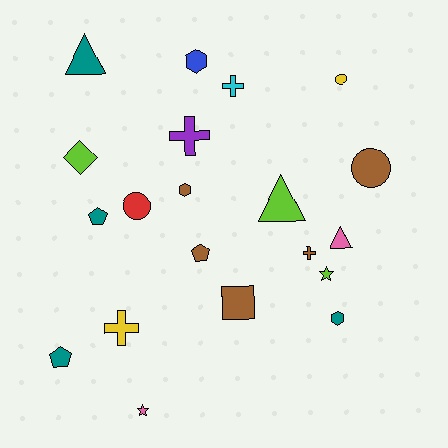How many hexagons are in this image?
There are 3 hexagons.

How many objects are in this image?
There are 20 objects.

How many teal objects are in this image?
There are 4 teal objects.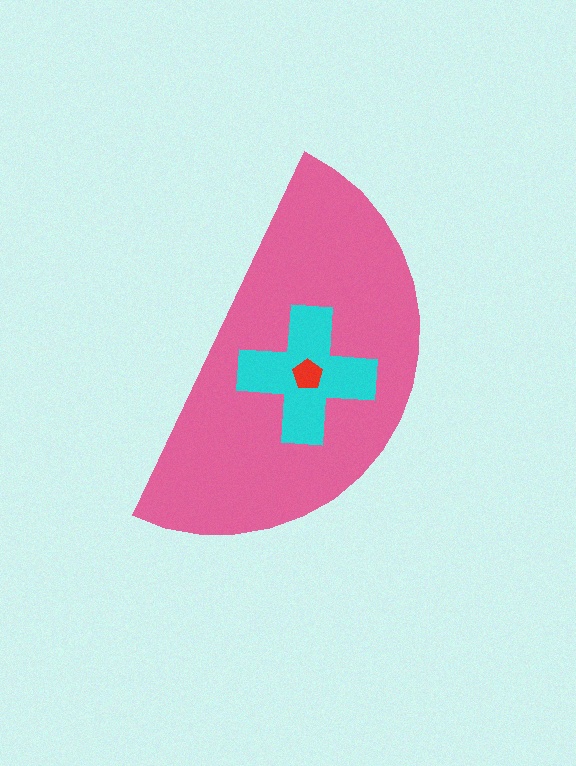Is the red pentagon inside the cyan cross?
Yes.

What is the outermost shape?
The pink semicircle.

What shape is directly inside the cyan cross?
The red pentagon.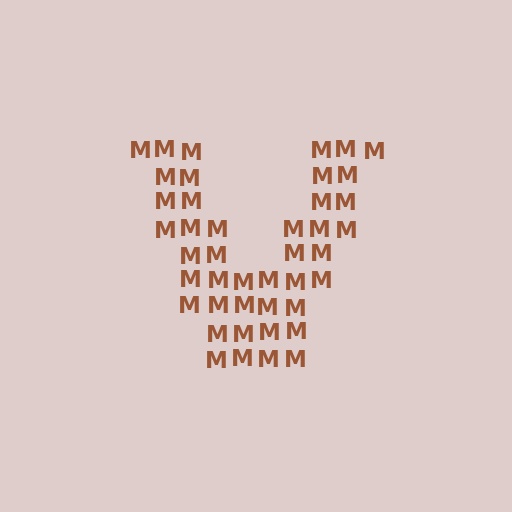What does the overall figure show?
The overall figure shows the letter V.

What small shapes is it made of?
It is made of small letter M's.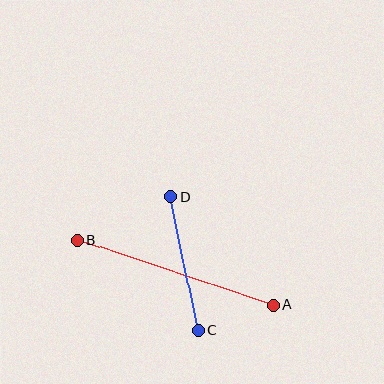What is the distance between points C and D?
The distance is approximately 136 pixels.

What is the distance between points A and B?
The distance is approximately 206 pixels.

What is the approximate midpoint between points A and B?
The midpoint is at approximately (175, 272) pixels.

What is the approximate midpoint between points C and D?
The midpoint is at approximately (184, 264) pixels.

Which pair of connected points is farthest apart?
Points A and B are farthest apart.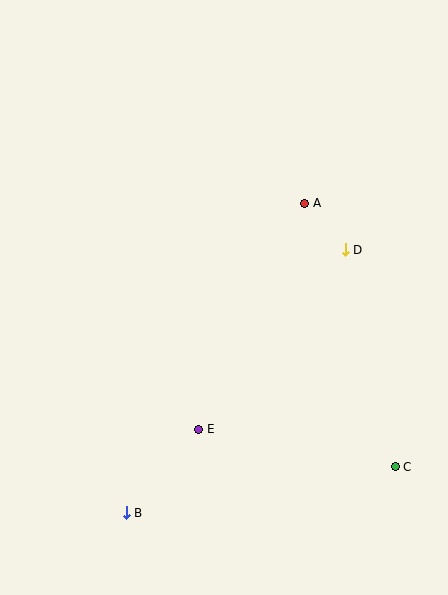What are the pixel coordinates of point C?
Point C is at (395, 467).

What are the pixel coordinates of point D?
Point D is at (345, 250).